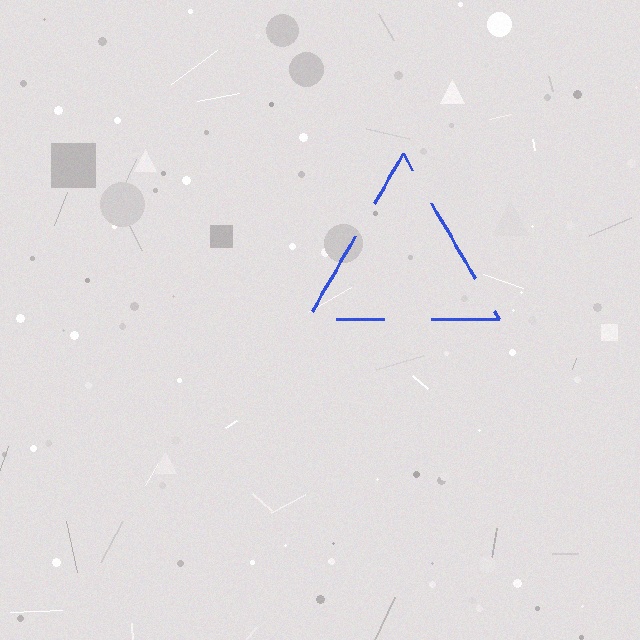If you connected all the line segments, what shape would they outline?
They would outline a triangle.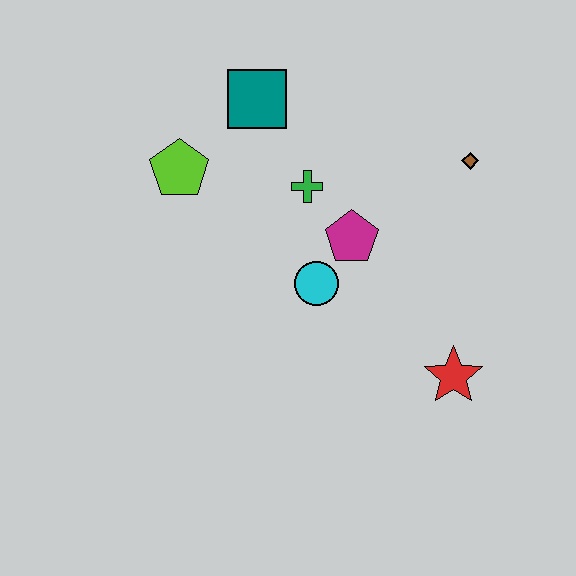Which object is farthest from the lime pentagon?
The red star is farthest from the lime pentagon.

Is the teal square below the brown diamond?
No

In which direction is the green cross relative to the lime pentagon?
The green cross is to the right of the lime pentagon.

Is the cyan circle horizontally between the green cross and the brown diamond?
Yes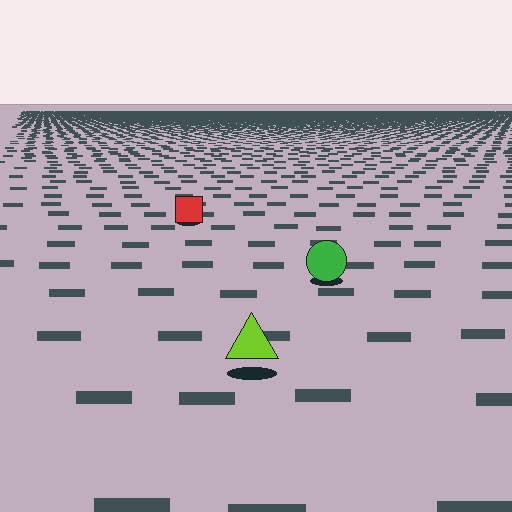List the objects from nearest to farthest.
From nearest to farthest: the lime triangle, the green circle, the red square.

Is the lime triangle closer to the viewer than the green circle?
Yes. The lime triangle is closer — you can tell from the texture gradient: the ground texture is coarser near it.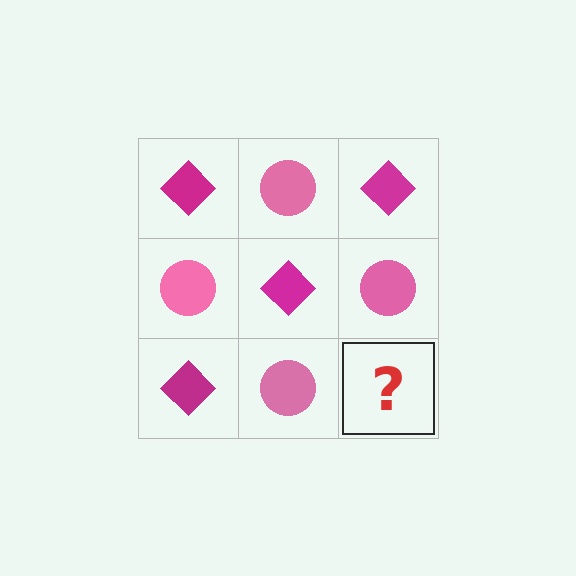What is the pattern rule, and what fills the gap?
The rule is that it alternates magenta diamond and pink circle in a checkerboard pattern. The gap should be filled with a magenta diamond.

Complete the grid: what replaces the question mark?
The question mark should be replaced with a magenta diamond.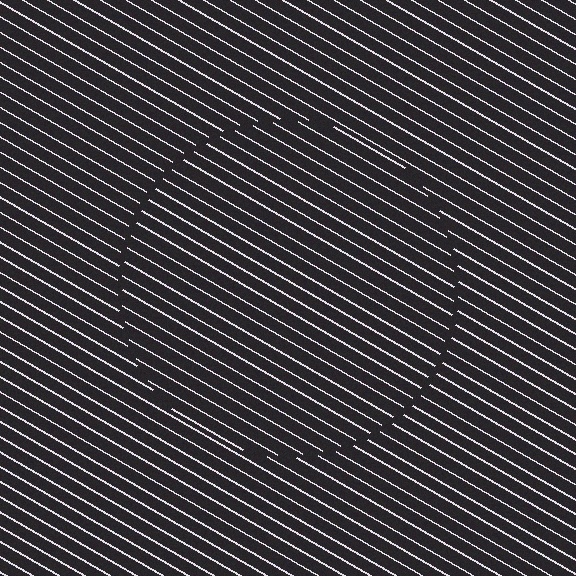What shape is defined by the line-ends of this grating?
An illusory circle. The interior of the shape contains the same grating, shifted by half a period — the contour is defined by the phase discontinuity where line-ends from the inner and outer gratings abut.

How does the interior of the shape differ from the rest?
The interior of the shape contains the same grating, shifted by half a period — the contour is defined by the phase discontinuity where line-ends from the inner and outer gratings abut.